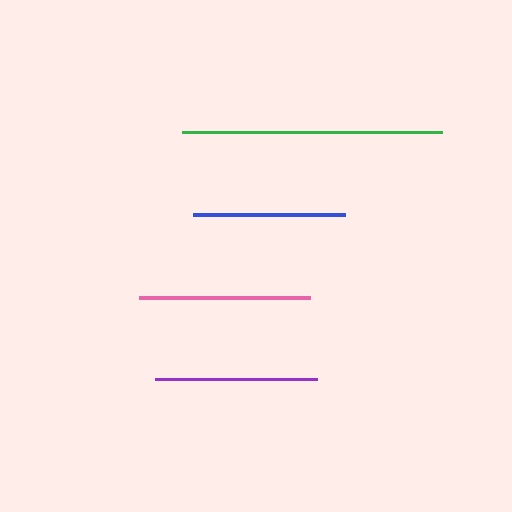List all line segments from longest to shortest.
From longest to shortest: green, pink, purple, blue.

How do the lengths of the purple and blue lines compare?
The purple and blue lines are approximately the same length.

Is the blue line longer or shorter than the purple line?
The purple line is longer than the blue line.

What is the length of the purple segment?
The purple segment is approximately 162 pixels long.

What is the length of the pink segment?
The pink segment is approximately 171 pixels long.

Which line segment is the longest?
The green line is the longest at approximately 261 pixels.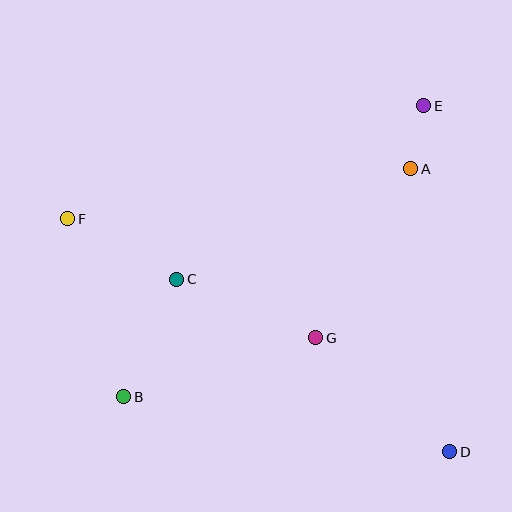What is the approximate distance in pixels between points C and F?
The distance between C and F is approximately 125 pixels.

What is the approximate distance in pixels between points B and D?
The distance between B and D is approximately 331 pixels.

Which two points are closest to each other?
Points A and E are closest to each other.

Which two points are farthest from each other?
Points D and F are farthest from each other.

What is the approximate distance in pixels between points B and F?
The distance between B and F is approximately 187 pixels.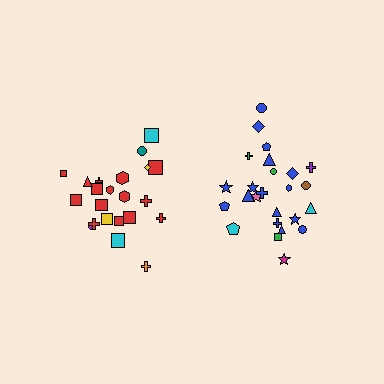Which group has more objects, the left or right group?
The right group.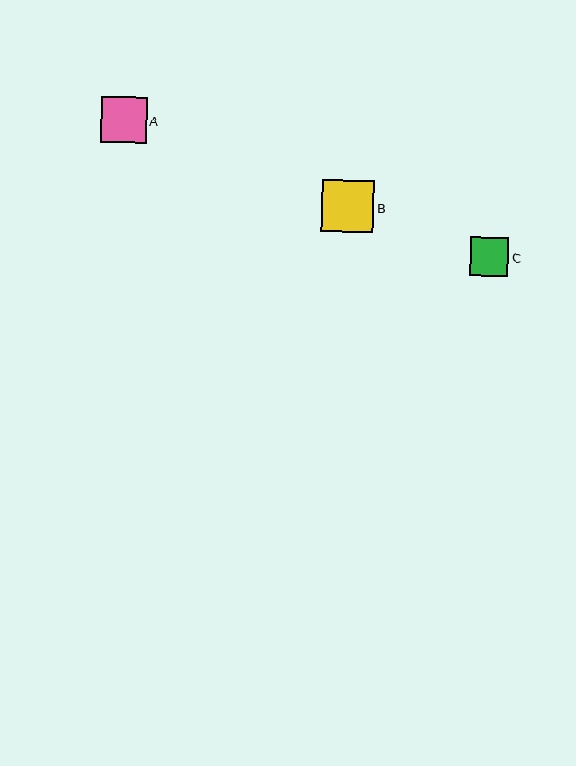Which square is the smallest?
Square C is the smallest with a size of approximately 38 pixels.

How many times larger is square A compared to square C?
Square A is approximately 1.2 times the size of square C.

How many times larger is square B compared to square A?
Square B is approximately 1.1 times the size of square A.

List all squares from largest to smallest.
From largest to smallest: B, A, C.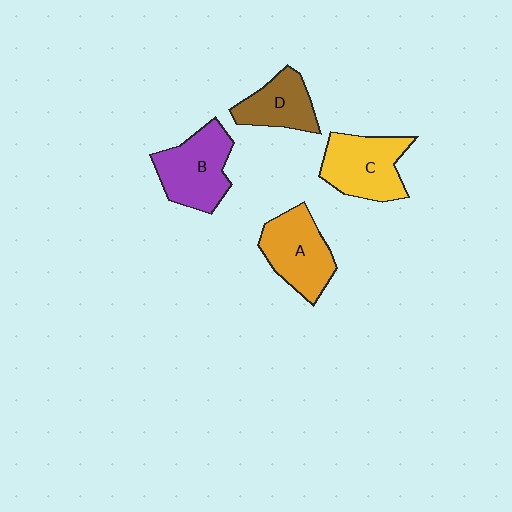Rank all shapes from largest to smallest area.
From largest to smallest: C (yellow), B (purple), A (orange), D (brown).